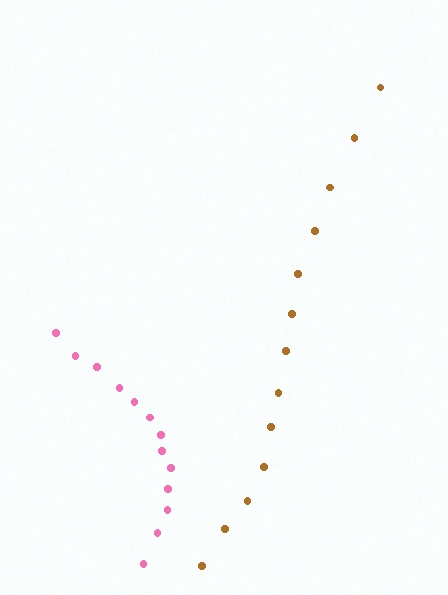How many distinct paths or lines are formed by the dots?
There are 2 distinct paths.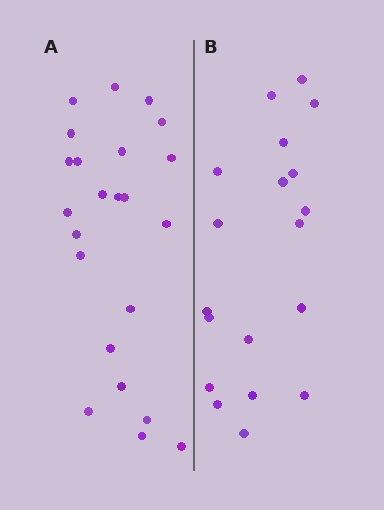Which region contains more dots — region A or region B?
Region A (the left region) has more dots.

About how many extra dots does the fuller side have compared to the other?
Region A has about 4 more dots than region B.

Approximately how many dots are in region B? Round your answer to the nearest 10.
About 20 dots. (The exact count is 19, which rounds to 20.)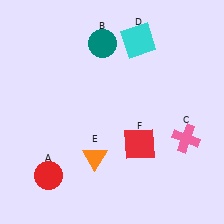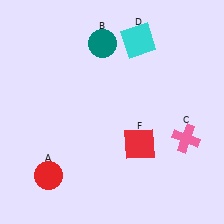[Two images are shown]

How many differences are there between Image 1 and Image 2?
There is 1 difference between the two images.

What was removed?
The orange triangle (E) was removed in Image 2.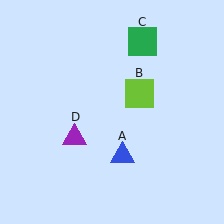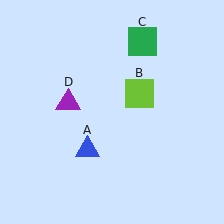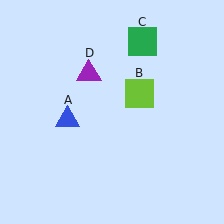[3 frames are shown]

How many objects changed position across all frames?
2 objects changed position: blue triangle (object A), purple triangle (object D).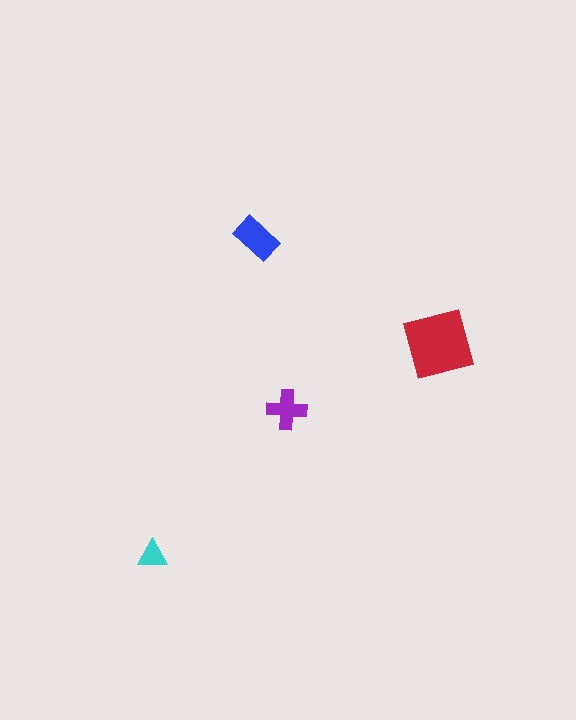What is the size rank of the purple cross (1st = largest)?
3rd.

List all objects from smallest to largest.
The cyan triangle, the purple cross, the blue rectangle, the red square.